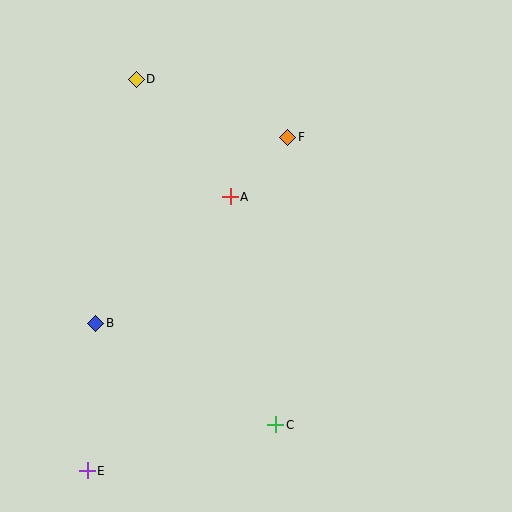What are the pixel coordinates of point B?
Point B is at (96, 323).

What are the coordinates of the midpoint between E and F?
The midpoint between E and F is at (187, 304).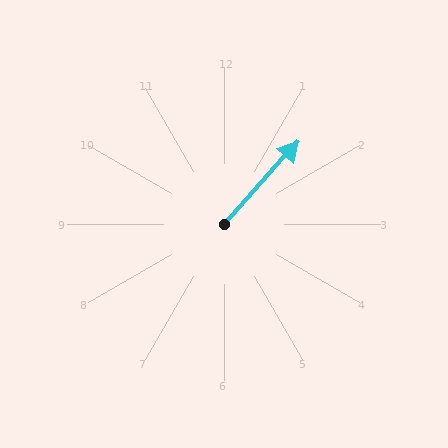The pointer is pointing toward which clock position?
Roughly 1 o'clock.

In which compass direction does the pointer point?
Northeast.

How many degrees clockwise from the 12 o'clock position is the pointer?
Approximately 42 degrees.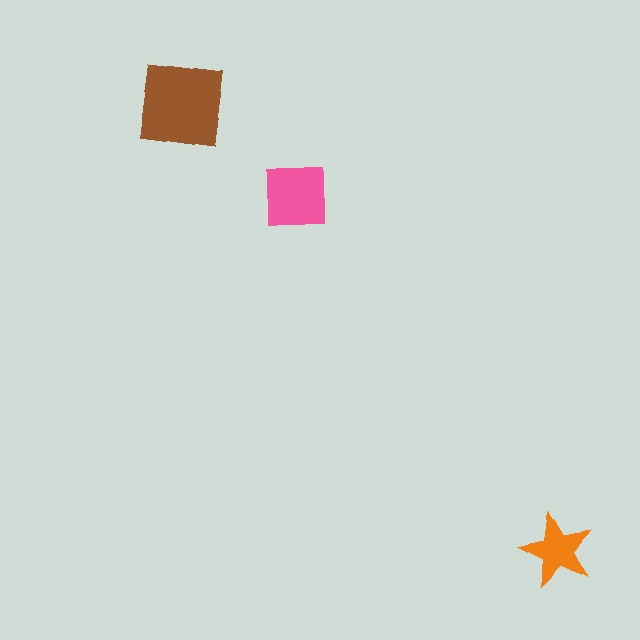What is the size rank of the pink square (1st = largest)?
2nd.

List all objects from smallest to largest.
The orange star, the pink square, the brown square.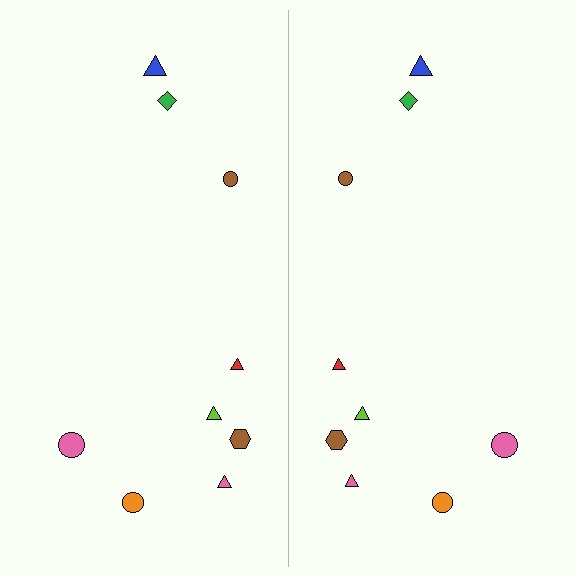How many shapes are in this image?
There are 18 shapes in this image.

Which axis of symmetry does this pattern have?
The pattern has a vertical axis of symmetry running through the center of the image.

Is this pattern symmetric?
Yes, this pattern has bilateral (reflection) symmetry.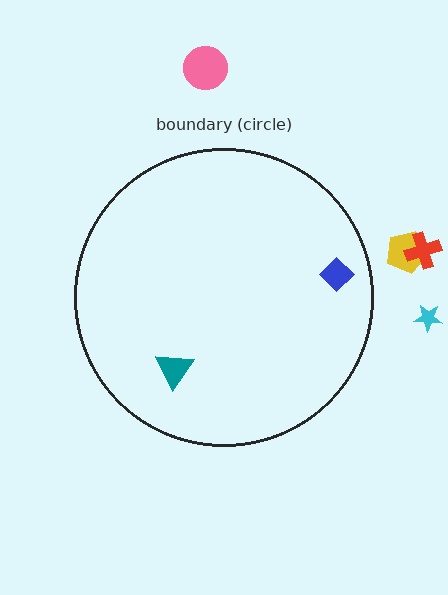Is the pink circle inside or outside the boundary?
Outside.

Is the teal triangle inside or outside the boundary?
Inside.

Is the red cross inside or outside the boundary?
Outside.